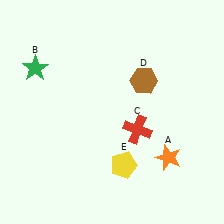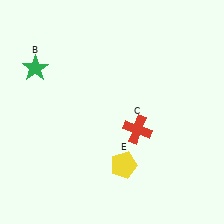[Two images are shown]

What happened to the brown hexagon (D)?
The brown hexagon (D) was removed in Image 2. It was in the top-right area of Image 1.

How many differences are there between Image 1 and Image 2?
There are 2 differences between the two images.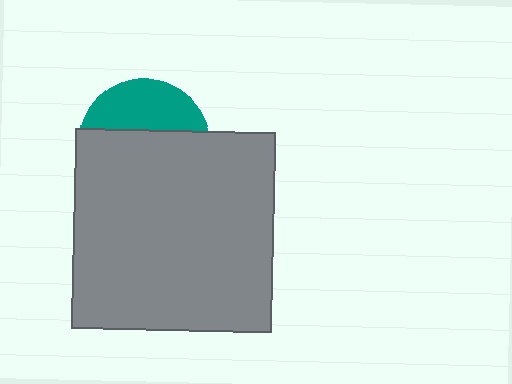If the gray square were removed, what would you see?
You would see the complete teal circle.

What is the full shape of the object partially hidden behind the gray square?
The partially hidden object is a teal circle.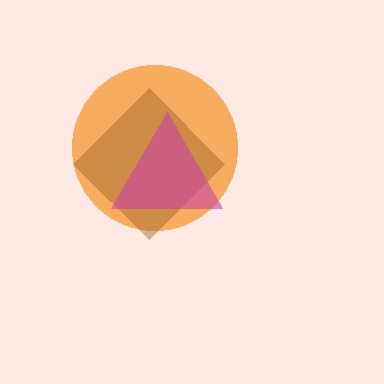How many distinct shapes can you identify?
There are 3 distinct shapes: an orange circle, a brown diamond, a magenta triangle.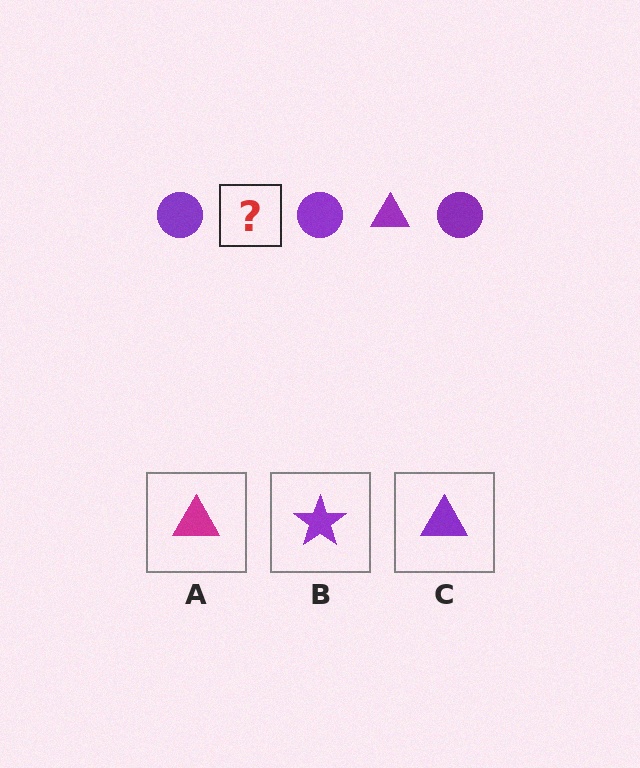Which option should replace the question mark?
Option C.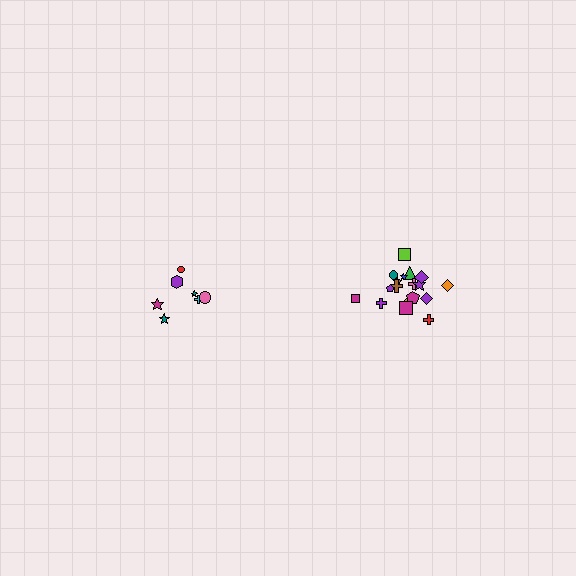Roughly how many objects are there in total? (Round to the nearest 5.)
Roughly 25 objects in total.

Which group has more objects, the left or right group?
The right group.